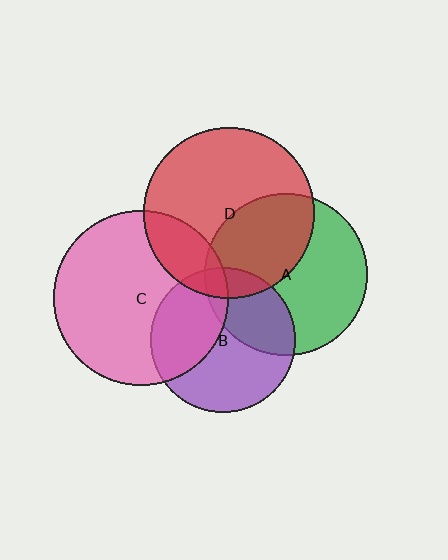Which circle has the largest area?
Circle C (pink).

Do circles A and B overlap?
Yes.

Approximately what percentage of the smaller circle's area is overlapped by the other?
Approximately 35%.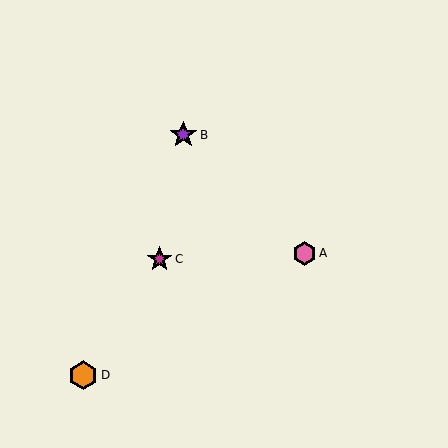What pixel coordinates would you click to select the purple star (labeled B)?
Click at (183, 135) to select the purple star B.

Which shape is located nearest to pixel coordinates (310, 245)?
The pink hexagon (labeled A) at (305, 253) is nearest to that location.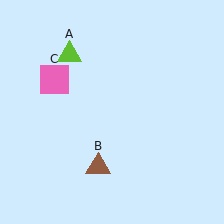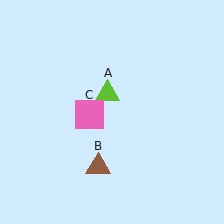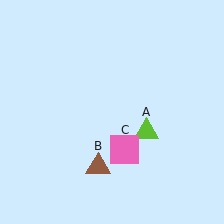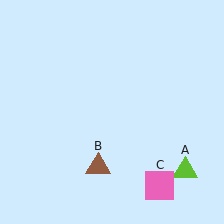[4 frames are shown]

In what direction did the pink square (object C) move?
The pink square (object C) moved down and to the right.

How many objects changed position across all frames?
2 objects changed position: lime triangle (object A), pink square (object C).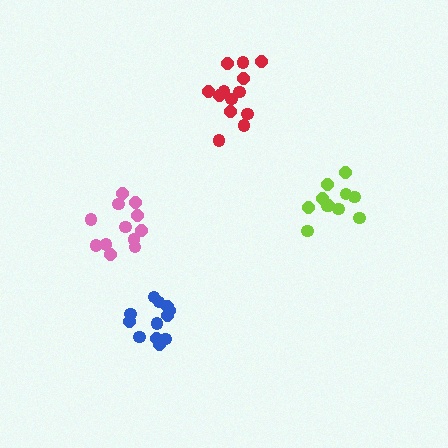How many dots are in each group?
Group 1: 13 dots, Group 2: 11 dots, Group 3: 12 dots, Group 4: 12 dots (48 total).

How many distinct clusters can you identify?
There are 4 distinct clusters.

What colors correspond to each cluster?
The clusters are colored: red, lime, pink, blue.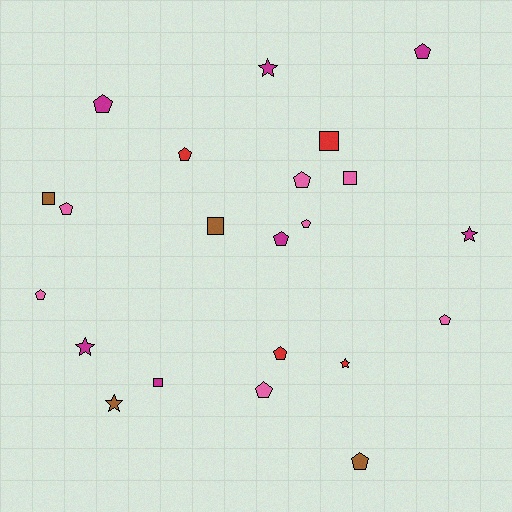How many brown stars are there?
There is 1 brown star.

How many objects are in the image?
There are 22 objects.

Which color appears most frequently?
Pink, with 7 objects.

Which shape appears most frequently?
Pentagon, with 12 objects.